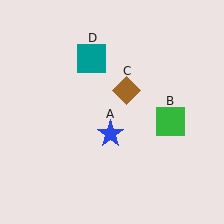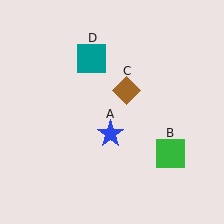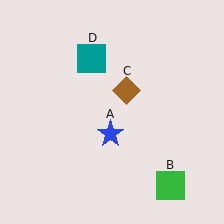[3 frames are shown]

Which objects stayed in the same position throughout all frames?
Blue star (object A) and brown diamond (object C) and teal square (object D) remained stationary.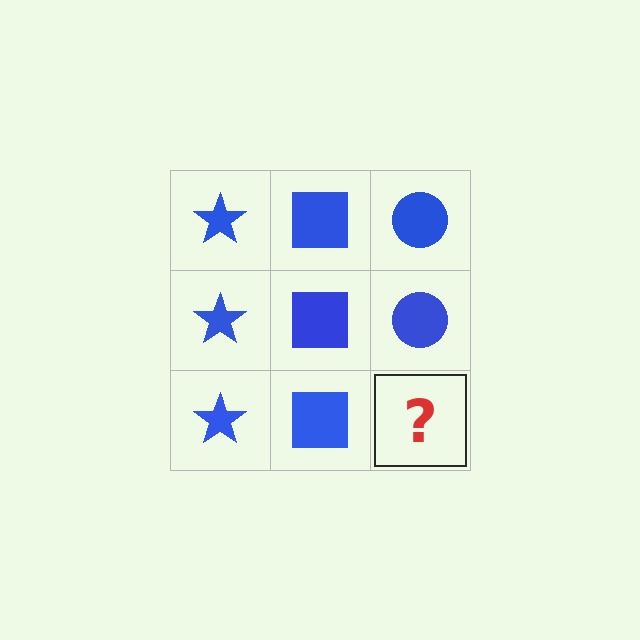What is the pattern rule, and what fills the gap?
The rule is that each column has a consistent shape. The gap should be filled with a blue circle.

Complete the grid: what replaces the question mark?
The question mark should be replaced with a blue circle.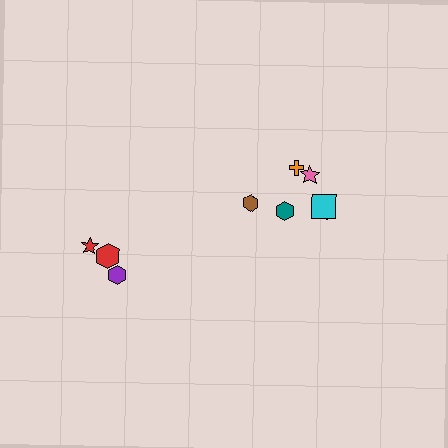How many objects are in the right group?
There are 6 objects.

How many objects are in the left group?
There are 3 objects.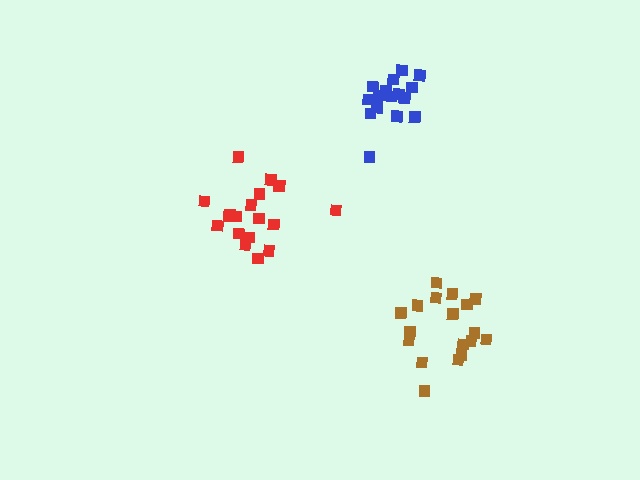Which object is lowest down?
The brown cluster is bottommost.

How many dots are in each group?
Group 1: 18 dots, Group 2: 17 dots, Group 3: 18 dots (53 total).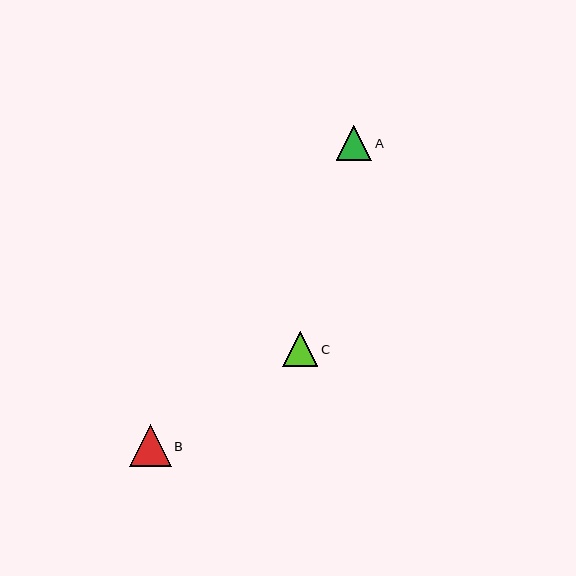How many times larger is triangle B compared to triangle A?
Triangle B is approximately 1.2 times the size of triangle A.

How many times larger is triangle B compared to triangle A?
Triangle B is approximately 1.2 times the size of triangle A.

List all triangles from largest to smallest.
From largest to smallest: B, A, C.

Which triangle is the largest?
Triangle B is the largest with a size of approximately 42 pixels.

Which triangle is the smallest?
Triangle C is the smallest with a size of approximately 35 pixels.